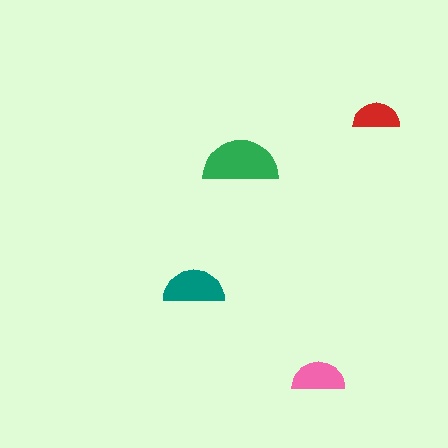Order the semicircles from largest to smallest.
the green one, the teal one, the pink one, the red one.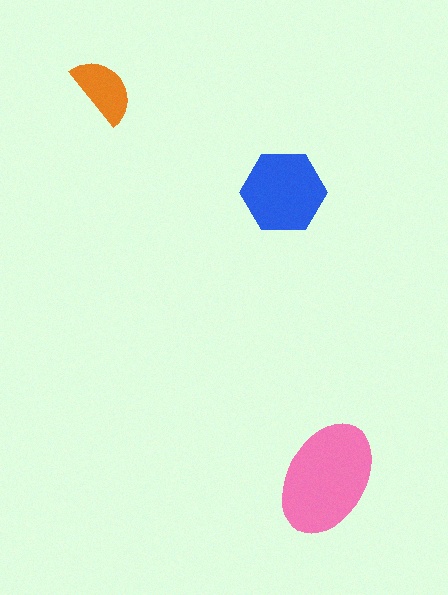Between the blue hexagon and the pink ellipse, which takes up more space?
The pink ellipse.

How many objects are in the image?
There are 3 objects in the image.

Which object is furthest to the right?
The pink ellipse is rightmost.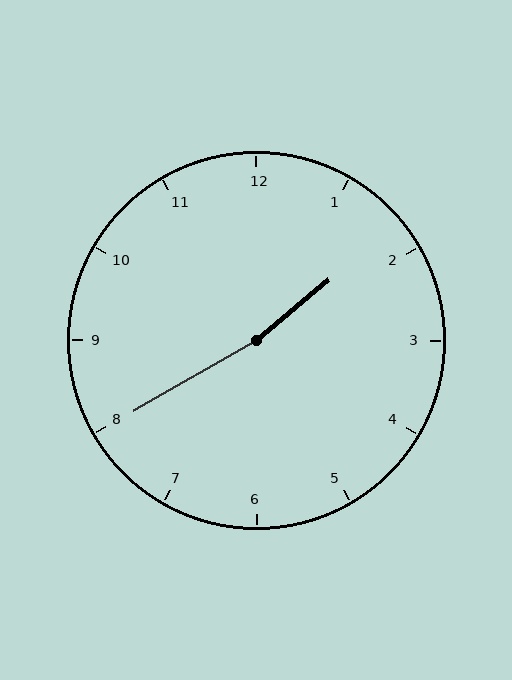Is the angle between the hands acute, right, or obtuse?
It is obtuse.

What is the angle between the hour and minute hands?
Approximately 170 degrees.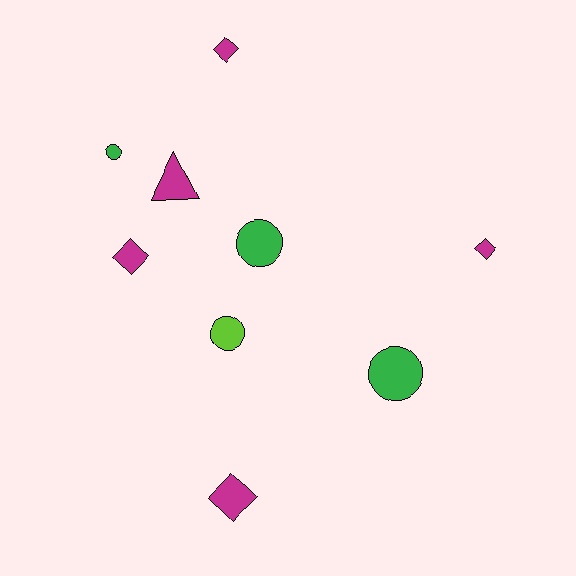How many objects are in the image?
There are 9 objects.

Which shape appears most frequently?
Circle, with 4 objects.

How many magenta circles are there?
There are no magenta circles.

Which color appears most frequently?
Magenta, with 5 objects.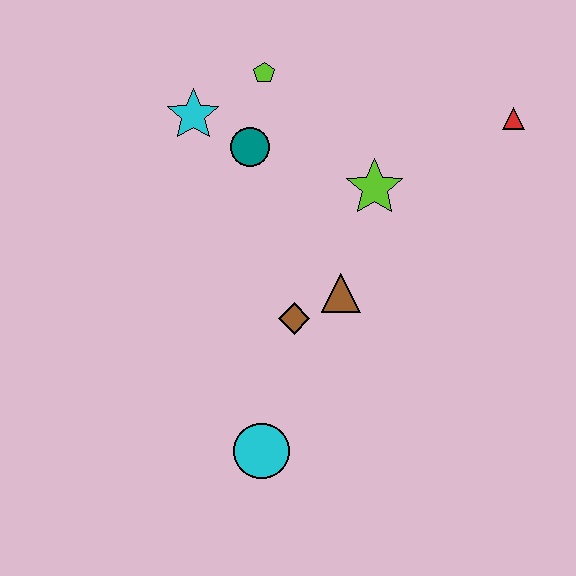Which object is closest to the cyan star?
The teal circle is closest to the cyan star.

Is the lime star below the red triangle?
Yes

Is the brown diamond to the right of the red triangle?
No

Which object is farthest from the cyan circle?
The red triangle is farthest from the cyan circle.